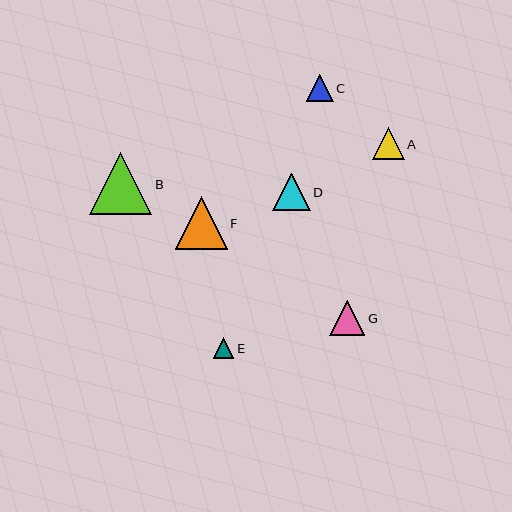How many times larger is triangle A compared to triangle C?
Triangle A is approximately 1.2 times the size of triangle C.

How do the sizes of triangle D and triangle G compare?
Triangle D and triangle G are approximately the same size.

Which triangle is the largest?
Triangle B is the largest with a size of approximately 62 pixels.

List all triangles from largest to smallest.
From largest to smallest: B, F, D, G, A, C, E.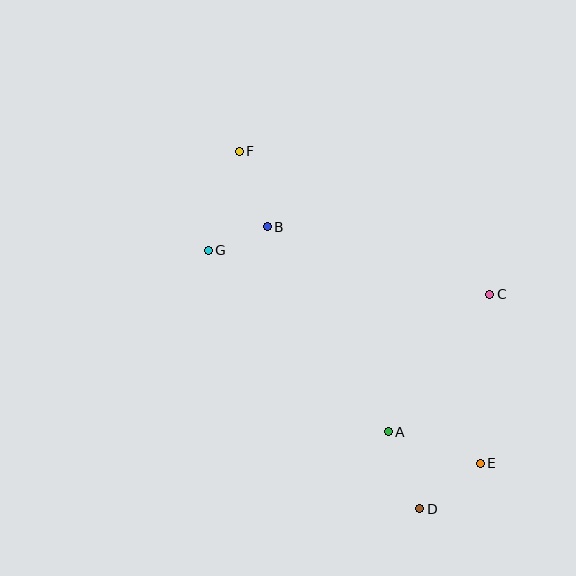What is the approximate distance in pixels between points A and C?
The distance between A and C is approximately 171 pixels.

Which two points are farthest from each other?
Points D and F are farthest from each other.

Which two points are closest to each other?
Points B and G are closest to each other.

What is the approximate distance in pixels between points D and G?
The distance between D and G is approximately 334 pixels.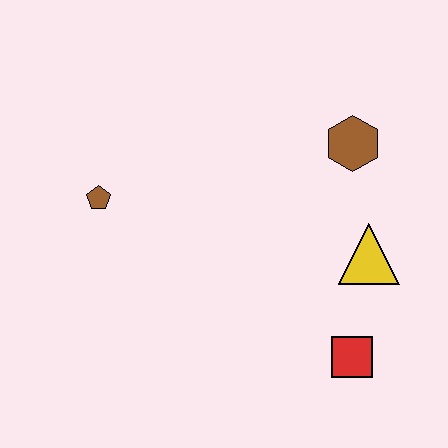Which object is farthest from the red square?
The brown pentagon is farthest from the red square.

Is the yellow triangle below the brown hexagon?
Yes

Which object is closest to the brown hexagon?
The yellow triangle is closest to the brown hexagon.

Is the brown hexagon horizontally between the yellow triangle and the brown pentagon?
Yes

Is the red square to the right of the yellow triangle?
No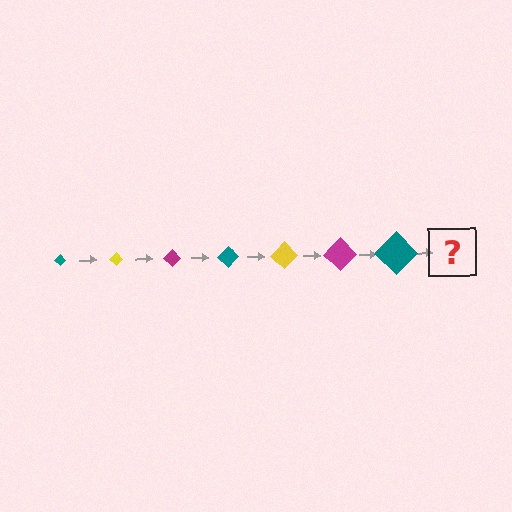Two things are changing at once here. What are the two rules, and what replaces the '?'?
The two rules are that the diamond grows larger each step and the color cycles through teal, yellow, and magenta. The '?' should be a yellow diamond, larger than the previous one.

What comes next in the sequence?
The next element should be a yellow diamond, larger than the previous one.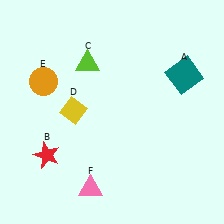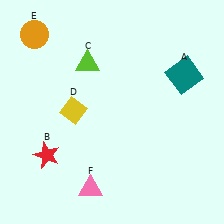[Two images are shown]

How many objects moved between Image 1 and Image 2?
1 object moved between the two images.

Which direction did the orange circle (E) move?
The orange circle (E) moved up.